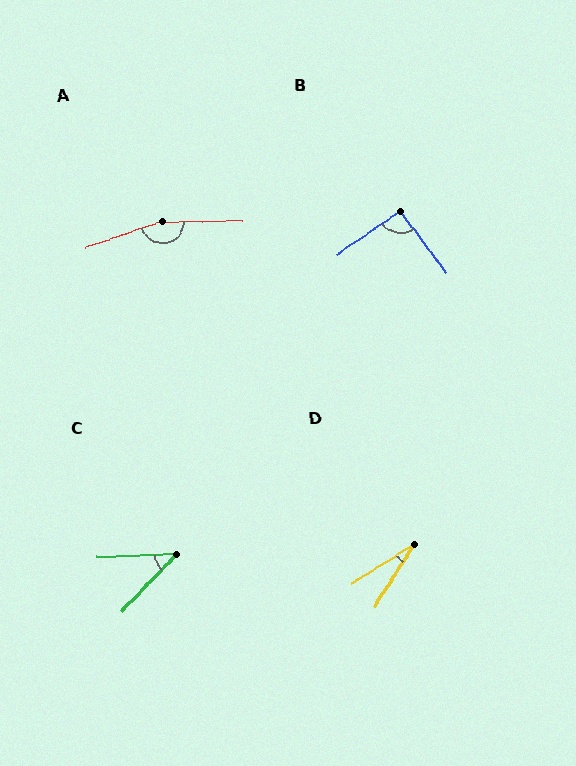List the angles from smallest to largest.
D (26°), C (44°), B (93°), A (162°).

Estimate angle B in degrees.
Approximately 93 degrees.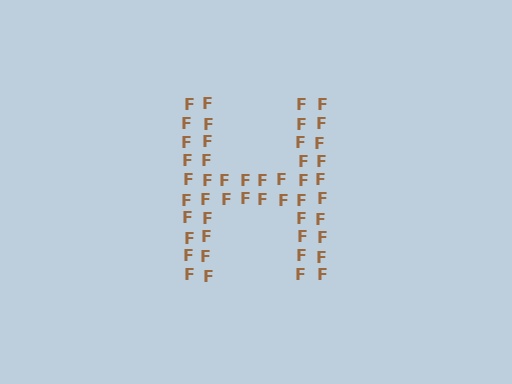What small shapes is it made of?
It is made of small letter F's.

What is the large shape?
The large shape is the letter H.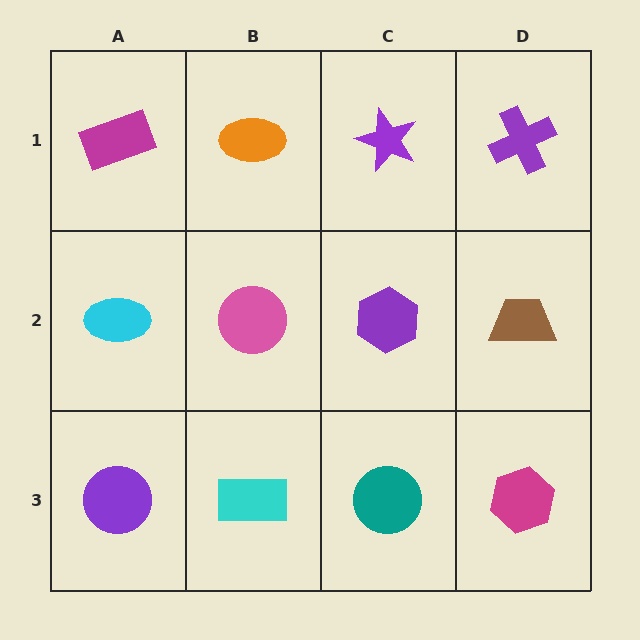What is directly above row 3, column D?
A brown trapezoid.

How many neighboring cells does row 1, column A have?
2.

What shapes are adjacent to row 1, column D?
A brown trapezoid (row 2, column D), a purple star (row 1, column C).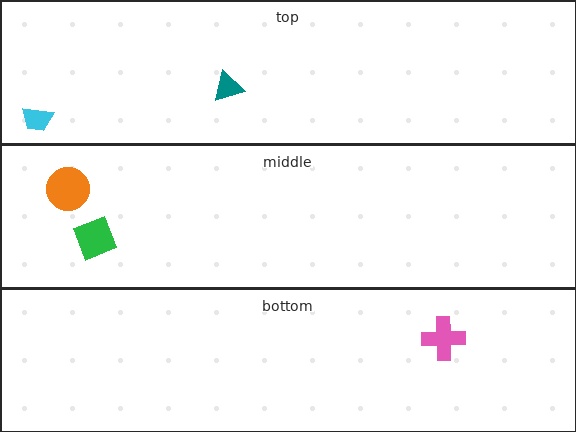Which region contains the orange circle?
The middle region.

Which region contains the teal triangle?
The top region.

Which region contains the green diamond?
The middle region.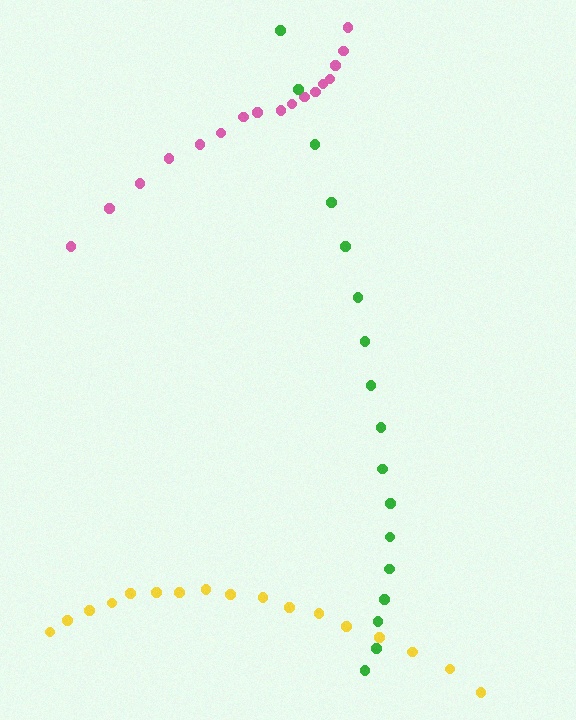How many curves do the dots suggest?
There are 3 distinct paths.